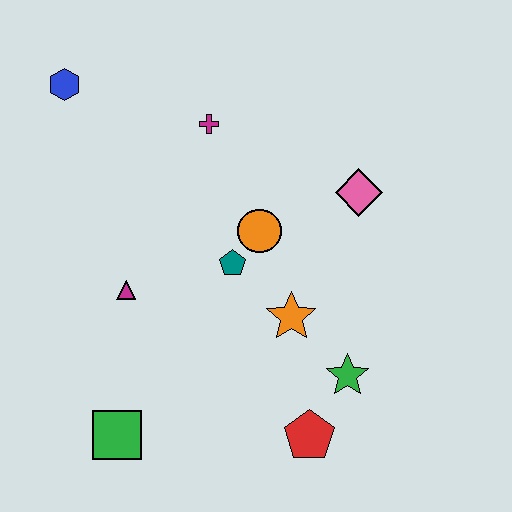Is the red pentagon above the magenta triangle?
No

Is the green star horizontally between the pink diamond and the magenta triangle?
Yes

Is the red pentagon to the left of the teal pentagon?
No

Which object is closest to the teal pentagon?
The orange circle is closest to the teal pentagon.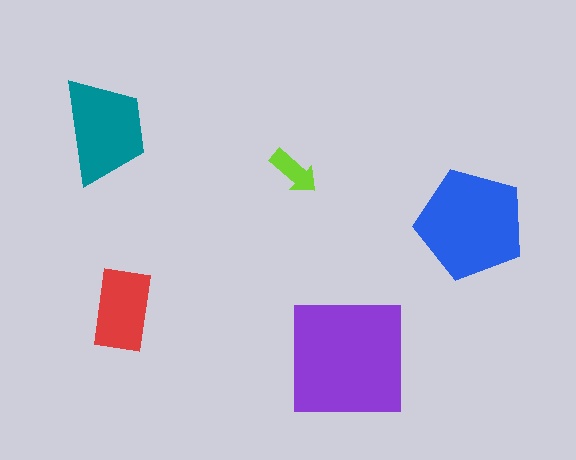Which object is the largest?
The purple square.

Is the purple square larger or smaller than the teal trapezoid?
Larger.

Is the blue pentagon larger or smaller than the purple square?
Smaller.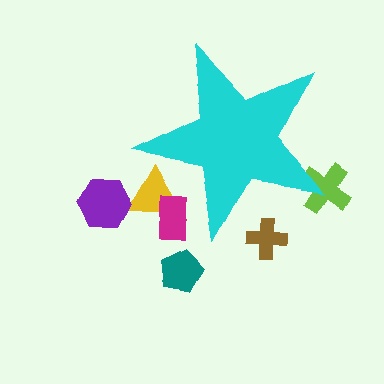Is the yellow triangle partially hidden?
Yes, the yellow triangle is partially hidden behind the cyan star.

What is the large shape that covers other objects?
A cyan star.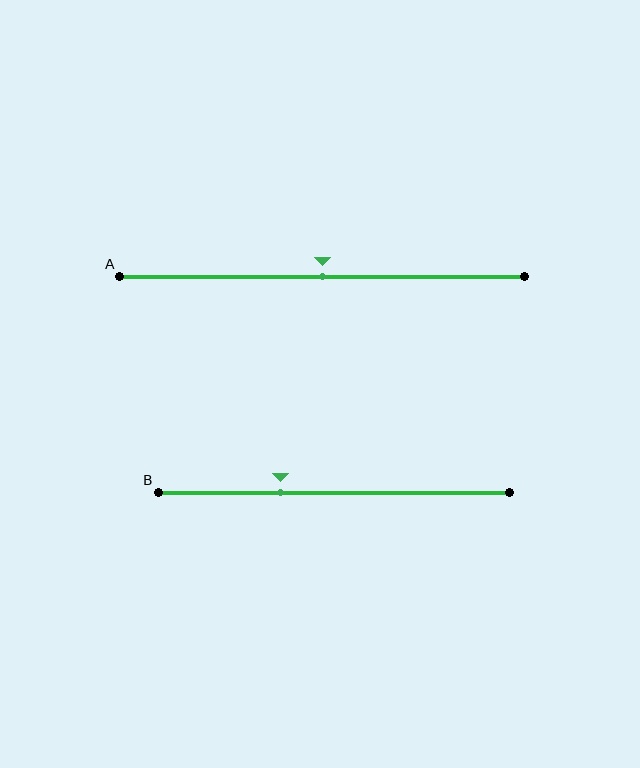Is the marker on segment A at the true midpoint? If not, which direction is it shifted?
Yes, the marker on segment A is at the true midpoint.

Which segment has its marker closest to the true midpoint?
Segment A has its marker closest to the true midpoint.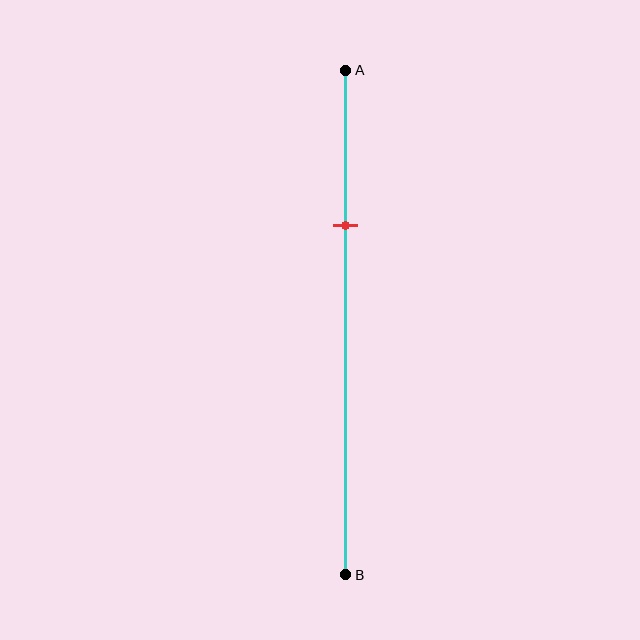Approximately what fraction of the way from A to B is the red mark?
The red mark is approximately 30% of the way from A to B.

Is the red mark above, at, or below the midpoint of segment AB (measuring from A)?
The red mark is above the midpoint of segment AB.